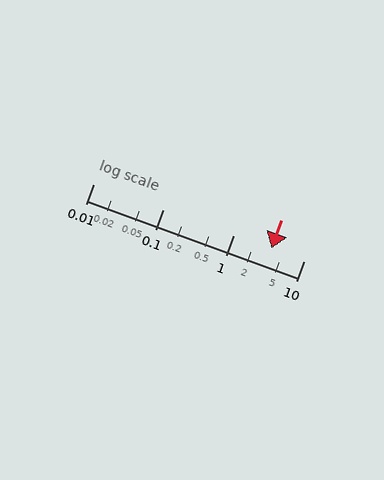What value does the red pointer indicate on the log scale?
The pointer indicates approximately 3.5.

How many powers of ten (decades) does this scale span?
The scale spans 3 decades, from 0.01 to 10.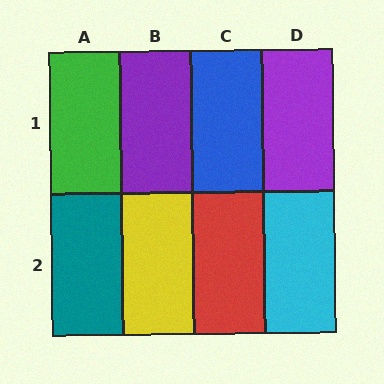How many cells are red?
1 cell is red.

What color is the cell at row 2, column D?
Cyan.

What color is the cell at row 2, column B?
Yellow.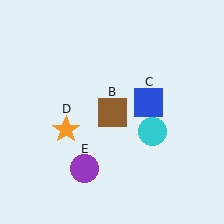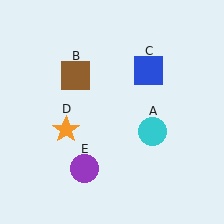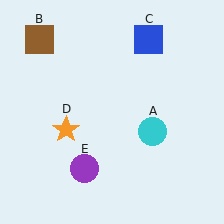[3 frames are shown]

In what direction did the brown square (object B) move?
The brown square (object B) moved up and to the left.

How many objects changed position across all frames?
2 objects changed position: brown square (object B), blue square (object C).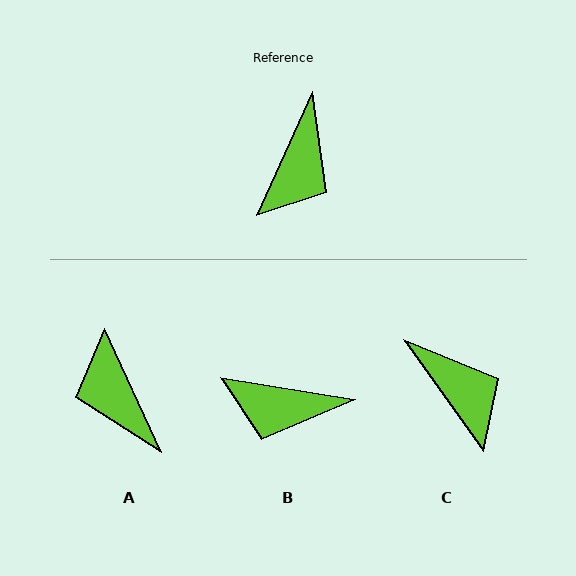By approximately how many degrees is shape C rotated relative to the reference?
Approximately 60 degrees counter-clockwise.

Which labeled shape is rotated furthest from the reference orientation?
A, about 131 degrees away.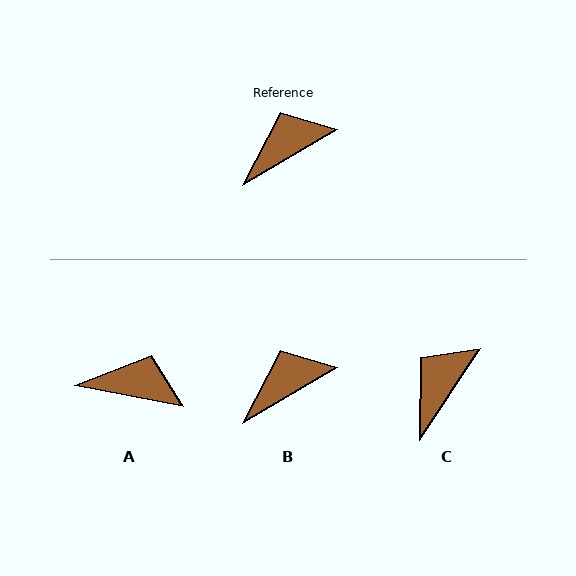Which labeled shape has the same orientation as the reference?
B.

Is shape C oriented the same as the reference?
No, it is off by about 26 degrees.